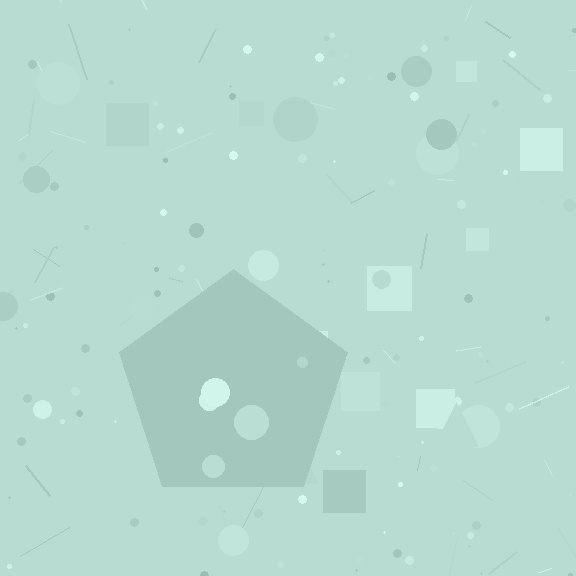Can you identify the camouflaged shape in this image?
The camouflaged shape is a pentagon.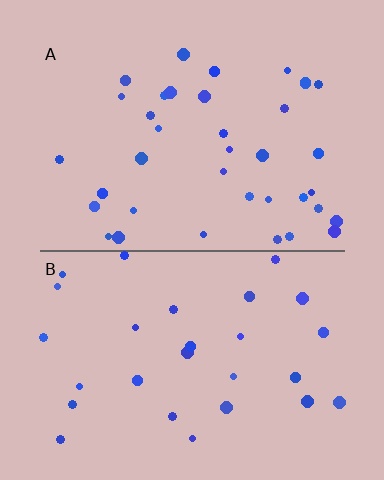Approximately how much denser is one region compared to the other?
Approximately 1.3× — region A over region B.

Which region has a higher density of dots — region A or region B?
A (the top).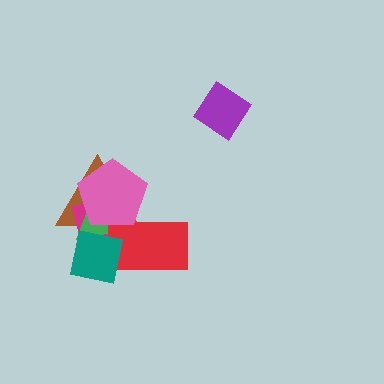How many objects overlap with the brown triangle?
5 objects overlap with the brown triangle.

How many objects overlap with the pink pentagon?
4 objects overlap with the pink pentagon.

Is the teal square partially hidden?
No, no other shape covers it.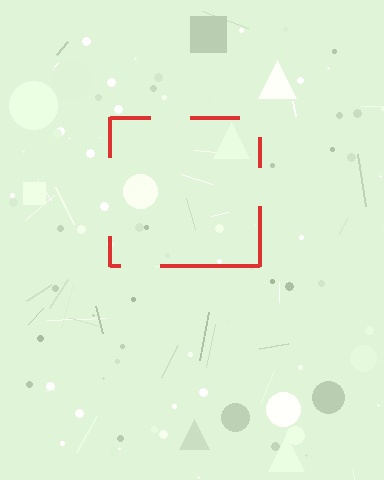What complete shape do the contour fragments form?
The contour fragments form a square.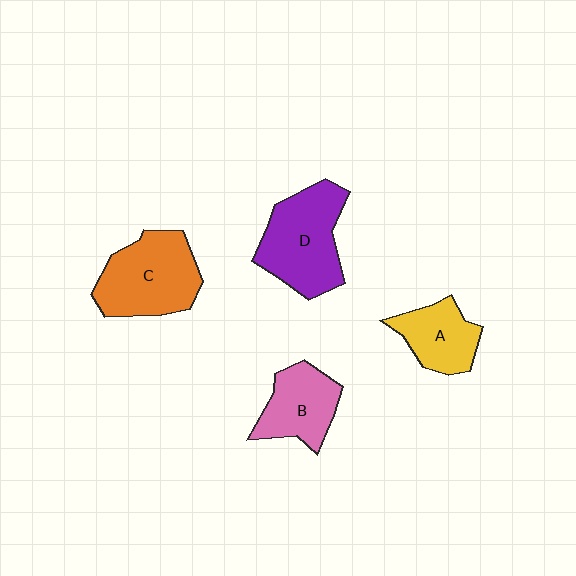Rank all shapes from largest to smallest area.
From largest to smallest: D (purple), C (orange), B (pink), A (yellow).